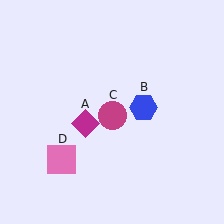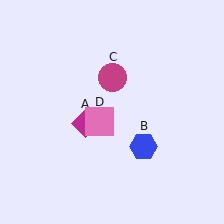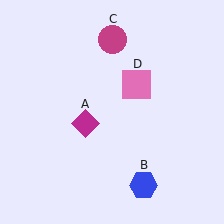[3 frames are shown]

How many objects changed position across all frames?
3 objects changed position: blue hexagon (object B), magenta circle (object C), pink square (object D).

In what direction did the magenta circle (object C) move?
The magenta circle (object C) moved up.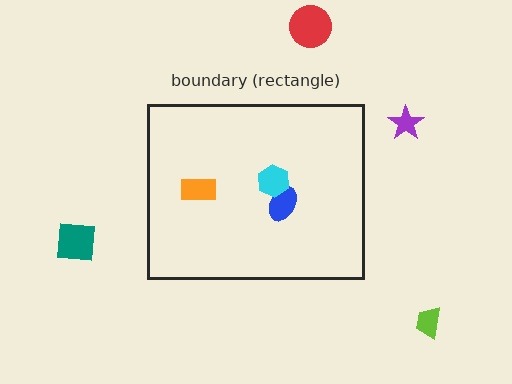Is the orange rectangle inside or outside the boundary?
Inside.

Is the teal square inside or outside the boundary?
Outside.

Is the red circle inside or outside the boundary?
Outside.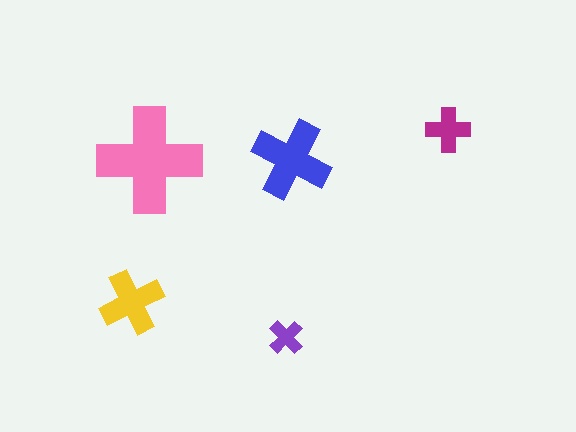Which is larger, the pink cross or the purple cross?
The pink one.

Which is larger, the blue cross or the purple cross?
The blue one.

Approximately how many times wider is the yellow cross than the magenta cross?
About 1.5 times wider.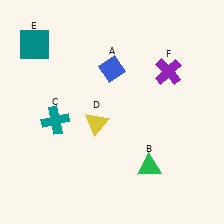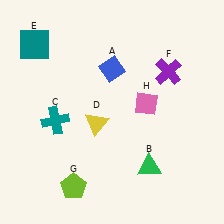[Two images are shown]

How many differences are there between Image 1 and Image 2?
There are 2 differences between the two images.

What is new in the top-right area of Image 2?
A pink diamond (H) was added in the top-right area of Image 2.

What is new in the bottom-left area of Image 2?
A lime pentagon (G) was added in the bottom-left area of Image 2.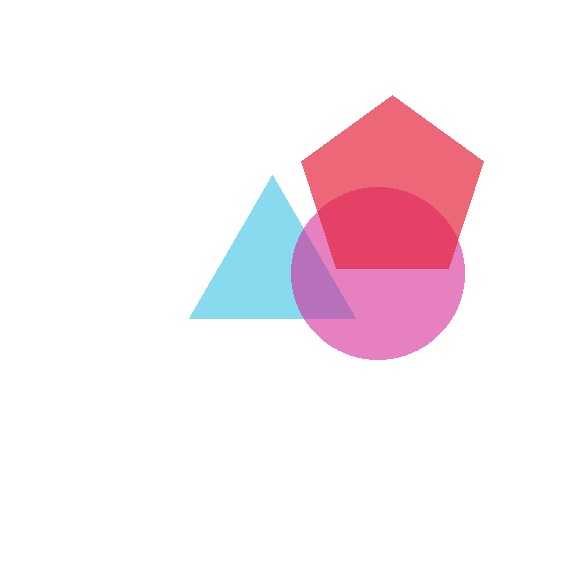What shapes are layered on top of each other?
The layered shapes are: a cyan triangle, a magenta circle, a red pentagon.